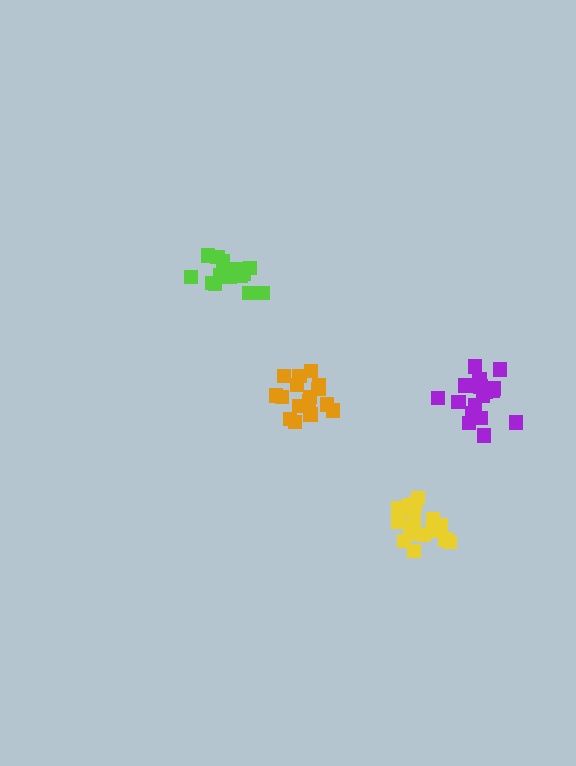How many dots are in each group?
Group 1: 15 dots, Group 2: 19 dots, Group 3: 16 dots, Group 4: 18 dots (68 total).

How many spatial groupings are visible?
There are 4 spatial groupings.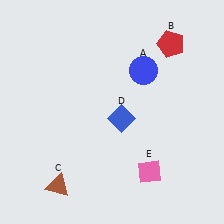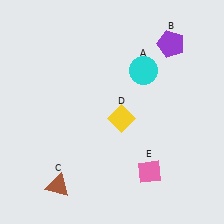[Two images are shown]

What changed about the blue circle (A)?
In Image 1, A is blue. In Image 2, it changed to cyan.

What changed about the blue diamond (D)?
In Image 1, D is blue. In Image 2, it changed to yellow.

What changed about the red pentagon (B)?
In Image 1, B is red. In Image 2, it changed to purple.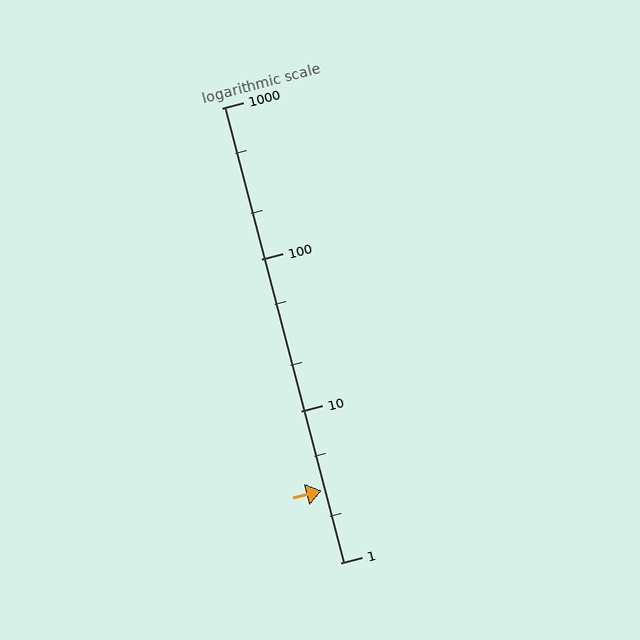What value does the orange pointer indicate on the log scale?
The pointer indicates approximately 3.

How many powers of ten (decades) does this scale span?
The scale spans 3 decades, from 1 to 1000.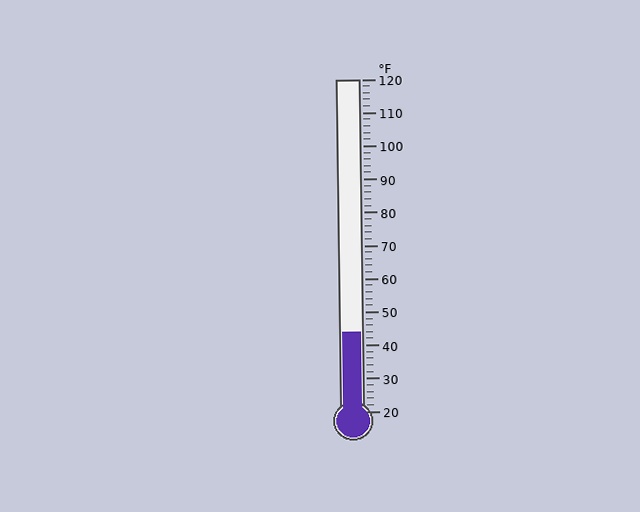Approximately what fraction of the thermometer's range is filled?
The thermometer is filled to approximately 25% of its range.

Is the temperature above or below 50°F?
The temperature is below 50°F.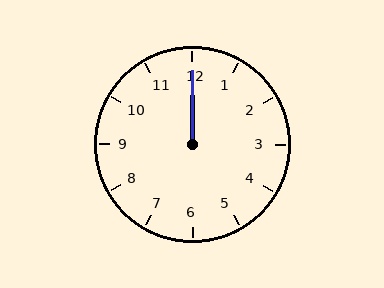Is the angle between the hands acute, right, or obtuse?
It is acute.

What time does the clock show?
12:00.